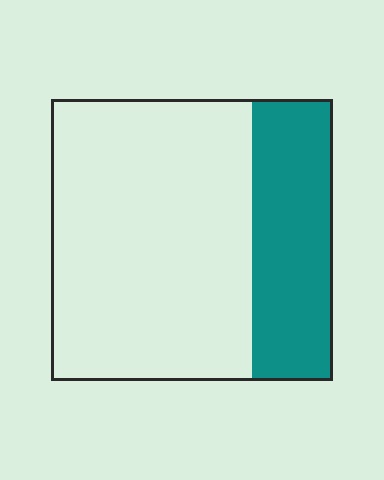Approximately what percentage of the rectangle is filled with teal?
Approximately 30%.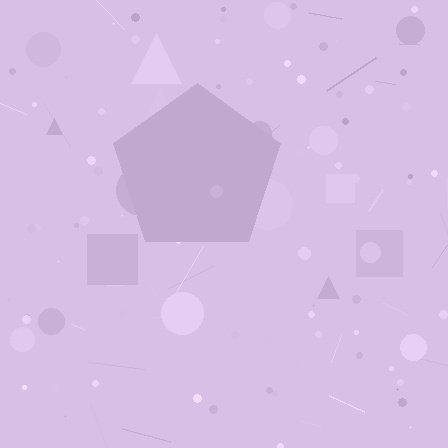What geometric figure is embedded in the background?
A pentagon is embedded in the background.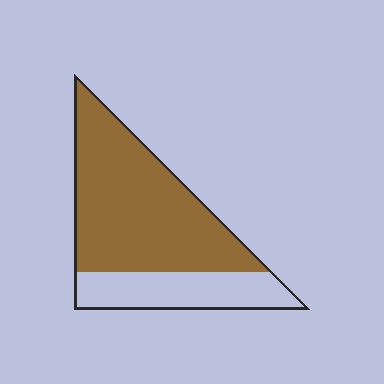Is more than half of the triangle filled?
Yes.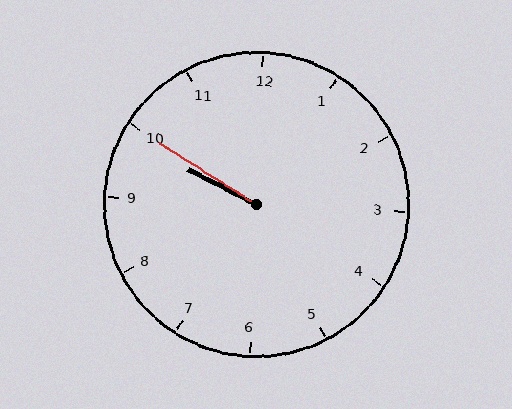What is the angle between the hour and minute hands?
Approximately 5 degrees.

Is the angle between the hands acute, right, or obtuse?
It is acute.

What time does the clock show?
9:50.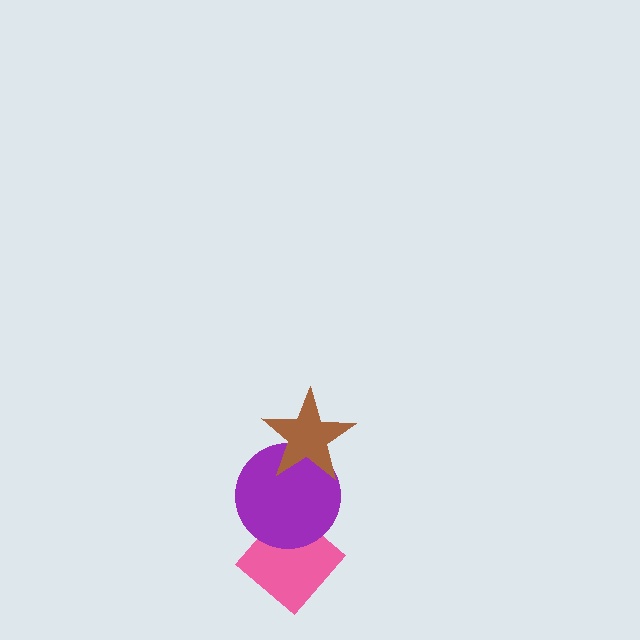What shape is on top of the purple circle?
The brown star is on top of the purple circle.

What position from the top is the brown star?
The brown star is 1st from the top.